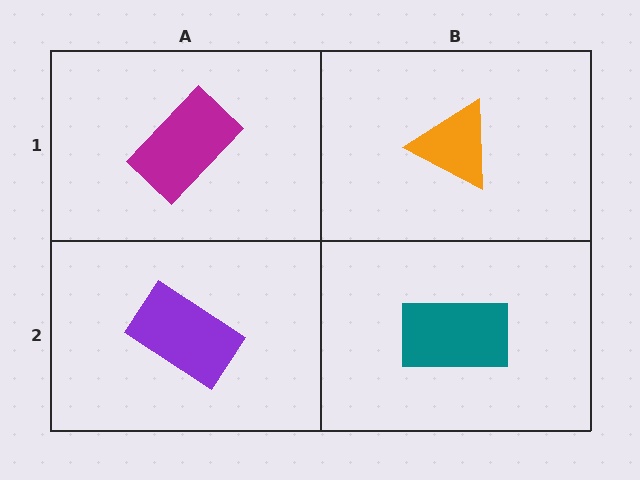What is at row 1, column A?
A magenta rectangle.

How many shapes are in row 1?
2 shapes.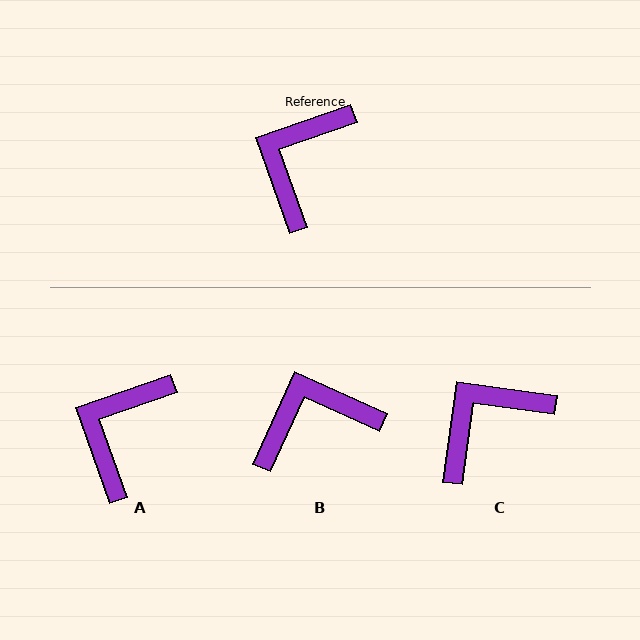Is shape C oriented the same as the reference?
No, it is off by about 27 degrees.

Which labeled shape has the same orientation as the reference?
A.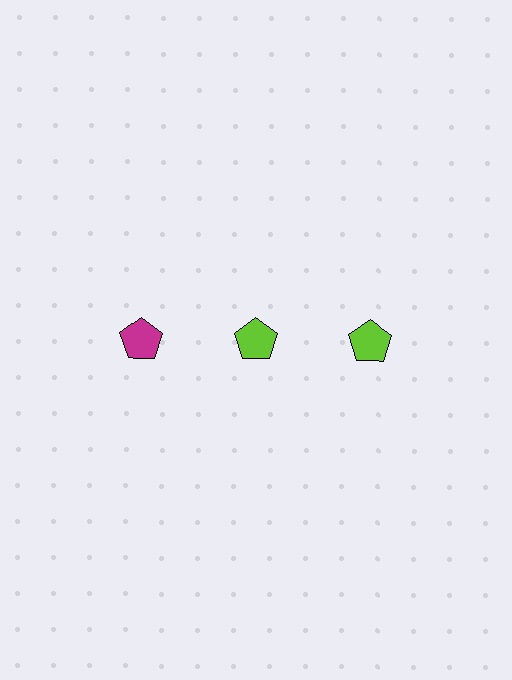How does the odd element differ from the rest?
It has a different color: magenta instead of lime.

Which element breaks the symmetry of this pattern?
The magenta pentagon in the top row, leftmost column breaks the symmetry. All other shapes are lime pentagons.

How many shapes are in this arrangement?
There are 3 shapes arranged in a grid pattern.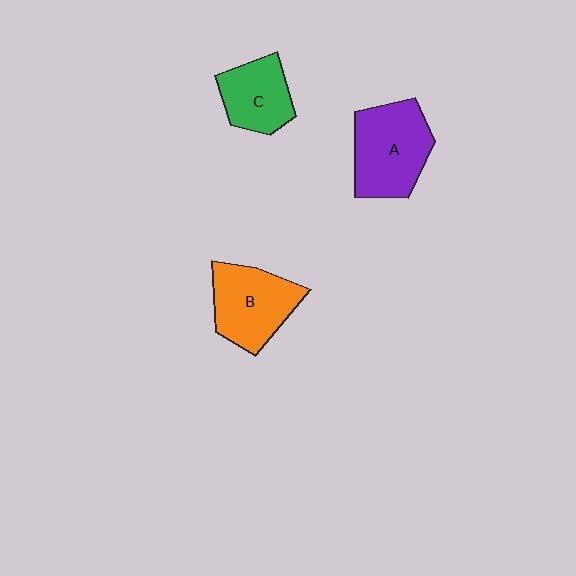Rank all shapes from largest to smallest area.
From largest to smallest: A (purple), B (orange), C (green).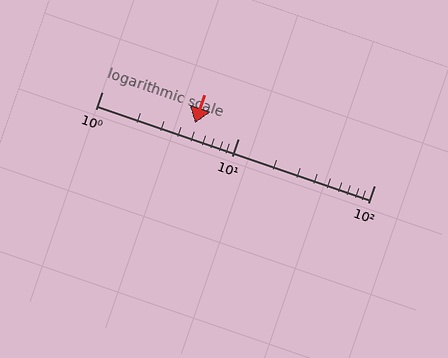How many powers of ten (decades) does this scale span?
The scale spans 2 decades, from 1 to 100.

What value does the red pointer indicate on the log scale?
The pointer indicates approximately 4.8.